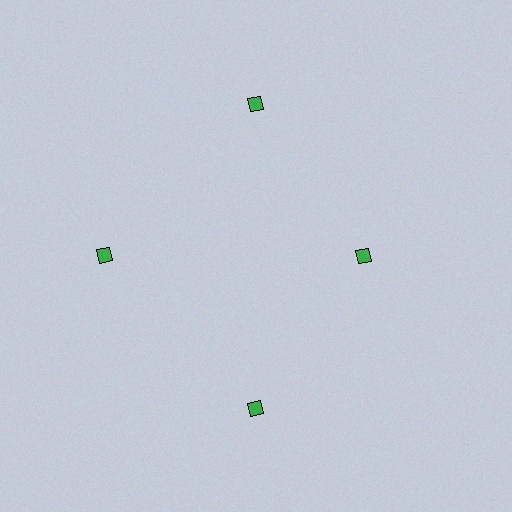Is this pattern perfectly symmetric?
No. The 4 green diamonds are arranged in a ring, but one element near the 3 o'clock position is pulled inward toward the center, breaking the 4-fold rotational symmetry.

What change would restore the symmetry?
The symmetry would be restored by moving it outward, back onto the ring so that all 4 diamonds sit at equal angles and equal distance from the center.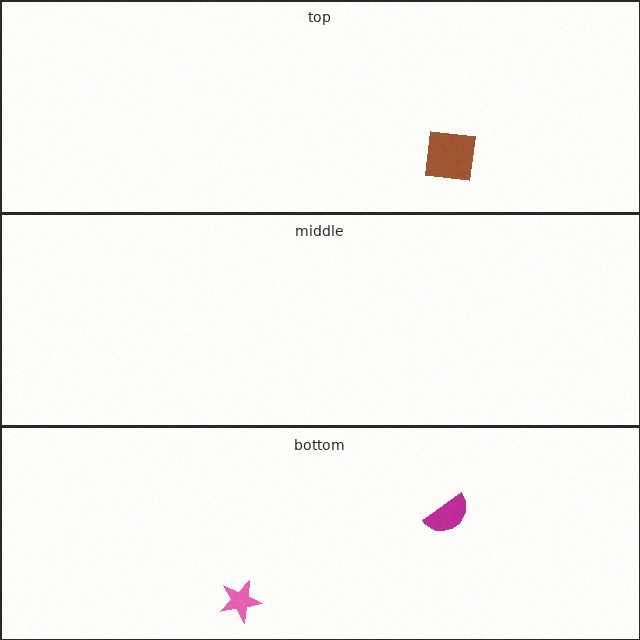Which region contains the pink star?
The bottom region.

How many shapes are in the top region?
1.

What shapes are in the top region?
The brown square.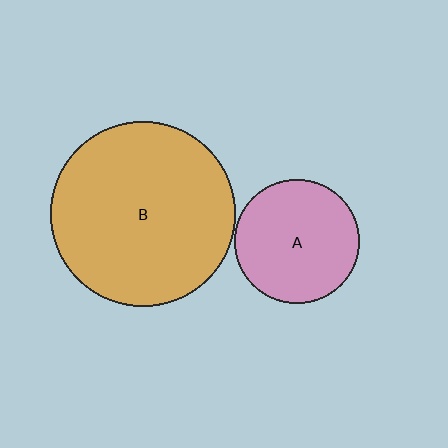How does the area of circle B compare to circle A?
Approximately 2.2 times.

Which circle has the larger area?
Circle B (orange).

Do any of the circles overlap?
No, none of the circles overlap.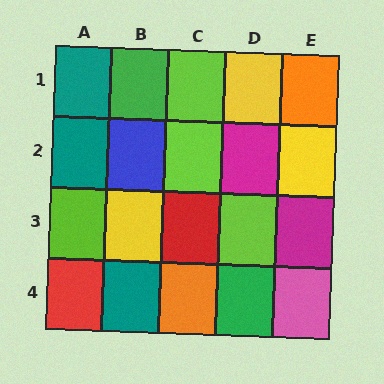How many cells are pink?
1 cell is pink.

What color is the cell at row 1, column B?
Green.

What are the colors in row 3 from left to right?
Lime, yellow, red, lime, magenta.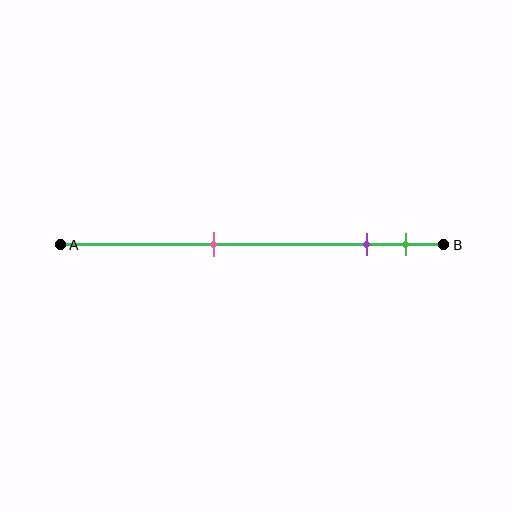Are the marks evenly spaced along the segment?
No, the marks are not evenly spaced.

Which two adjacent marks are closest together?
The purple and green marks are the closest adjacent pair.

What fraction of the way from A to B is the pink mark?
The pink mark is approximately 40% (0.4) of the way from A to B.